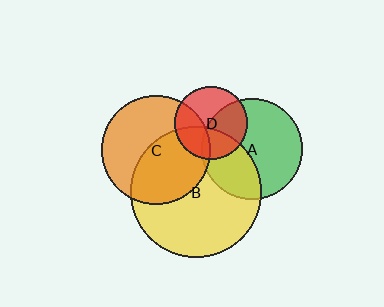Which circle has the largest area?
Circle B (yellow).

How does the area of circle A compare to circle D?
Approximately 1.9 times.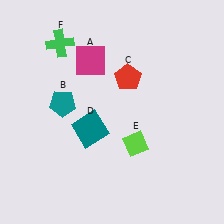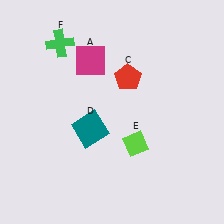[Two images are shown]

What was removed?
The teal pentagon (B) was removed in Image 2.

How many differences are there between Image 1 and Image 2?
There is 1 difference between the two images.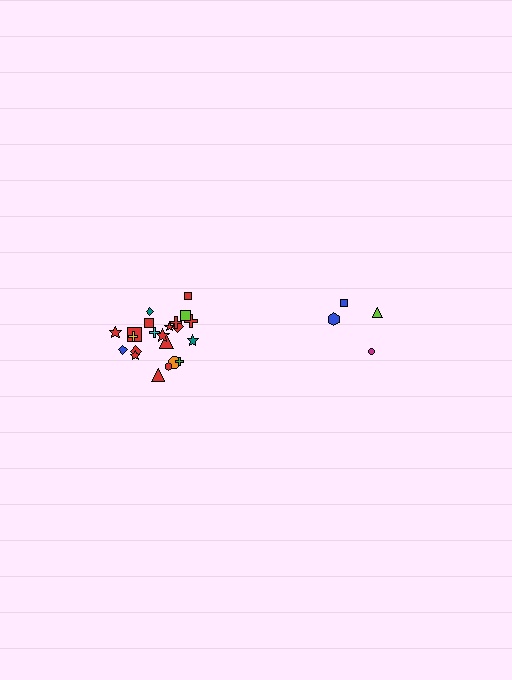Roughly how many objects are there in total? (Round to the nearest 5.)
Roughly 25 objects in total.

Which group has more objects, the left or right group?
The left group.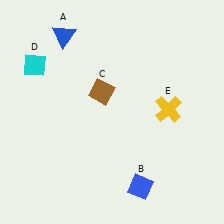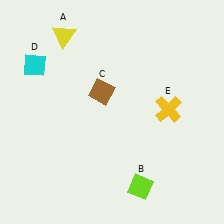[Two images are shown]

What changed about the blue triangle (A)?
In Image 1, A is blue. In Image 2, it changed to yellow.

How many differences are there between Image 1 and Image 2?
There are 2 differences between the two images.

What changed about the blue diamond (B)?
In Image 1, B is blue. In Image 2, it changed to lime.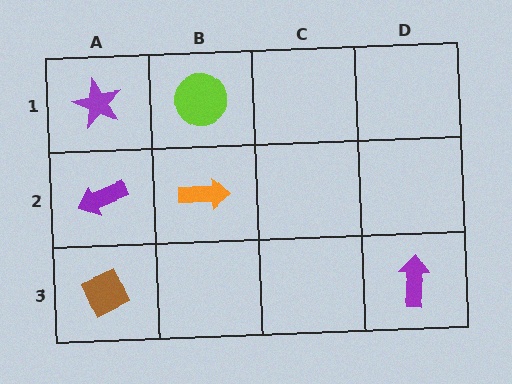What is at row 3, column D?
A purple arrow.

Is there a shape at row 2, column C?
No, that cell is empty.